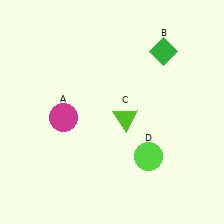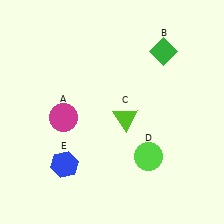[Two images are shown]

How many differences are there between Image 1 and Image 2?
There is 1 difference between the two images.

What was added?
A blue hexagon (E) was added in Image 2.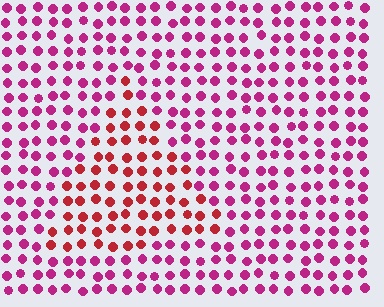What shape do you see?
I see a triangle.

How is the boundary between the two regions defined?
The boundary is defined purely by a slight shift in hue (about 34 degrees). Spacing, size, and orientation are identical on both sides.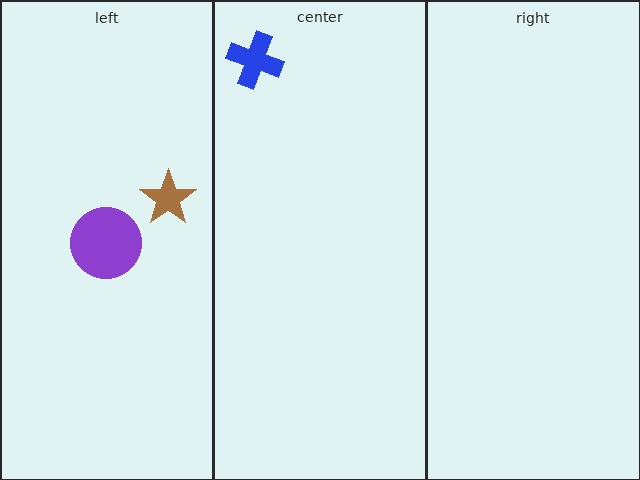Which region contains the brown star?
The left region.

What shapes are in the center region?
The blue cross.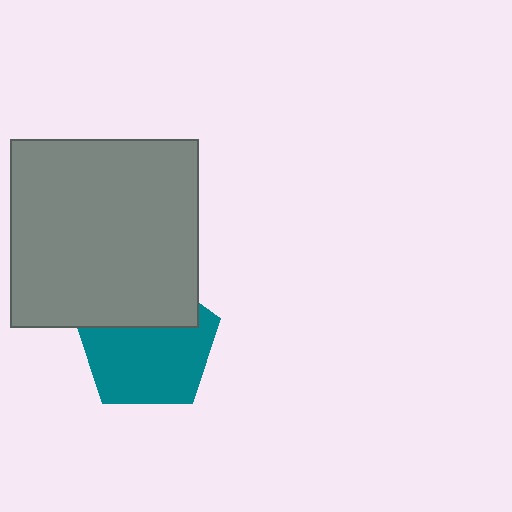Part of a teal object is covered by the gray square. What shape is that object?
It is a pentagon.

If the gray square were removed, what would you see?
You would see the complete teal pentagon.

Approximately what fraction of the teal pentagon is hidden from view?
Roughly 35% of the teal pentagon is hidden behind the gray square.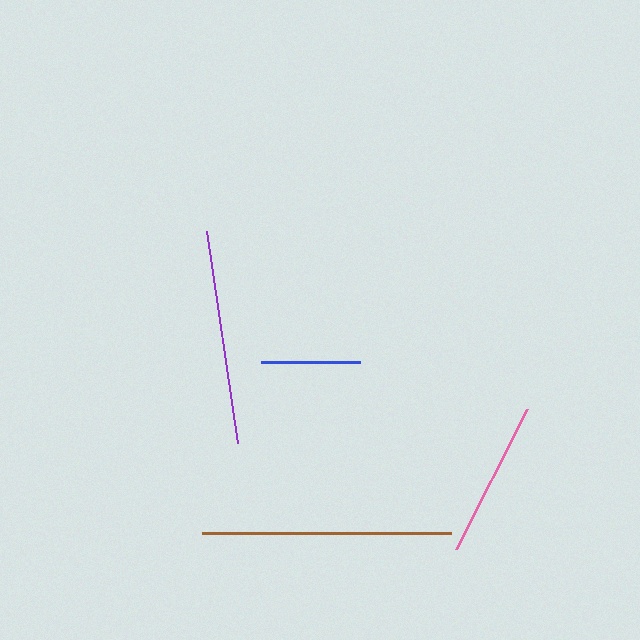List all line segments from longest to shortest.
From longest to shortest: brown, purple, pink, blue.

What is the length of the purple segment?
The purple segment is approximately 215 pixels long.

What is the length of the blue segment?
The blue segment is approximately 99 pixels long.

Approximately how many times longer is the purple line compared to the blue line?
The purple line is approximately 2.2 times the length of the blue line.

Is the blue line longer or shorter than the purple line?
The purple line is longer than the blue line.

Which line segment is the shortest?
The blue line is the shortest at approximately 99 pixels.